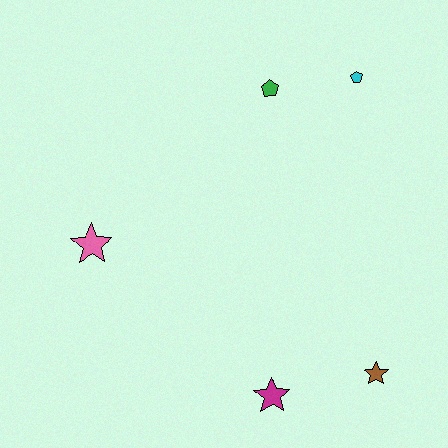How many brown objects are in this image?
There is 1 brown object.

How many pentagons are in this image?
There are 2 pentagons.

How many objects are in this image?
There are 5 objects.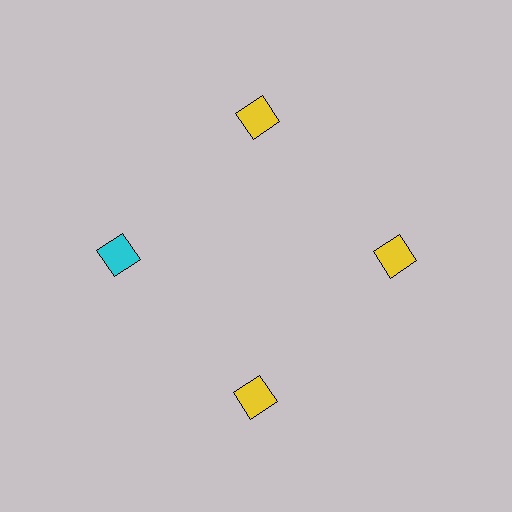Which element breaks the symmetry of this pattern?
The cyan diamond at roughly the 9 o'clock position breaks the symmetry. All other shapes are yellow diamonds.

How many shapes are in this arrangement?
There are 4 shapes arranged in a ring pattern.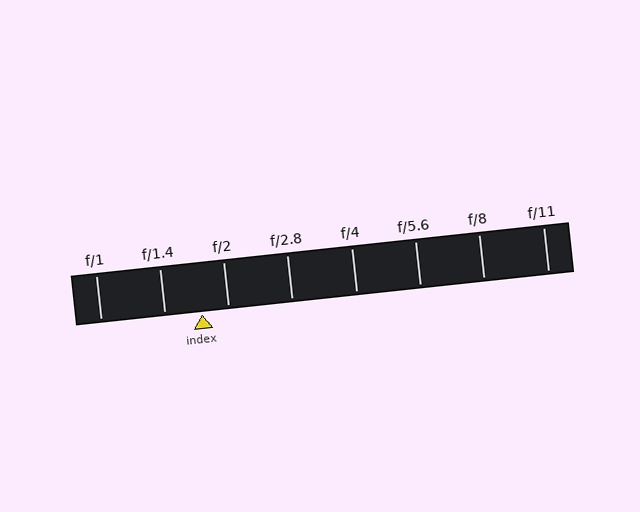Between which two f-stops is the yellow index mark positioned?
The index mark is between f/1.4 and f/2.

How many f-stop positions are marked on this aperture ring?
There are 8 f-stop positions marked.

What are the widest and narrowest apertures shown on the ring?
The widest aperture shown is f/1 and the narrowest is f/11.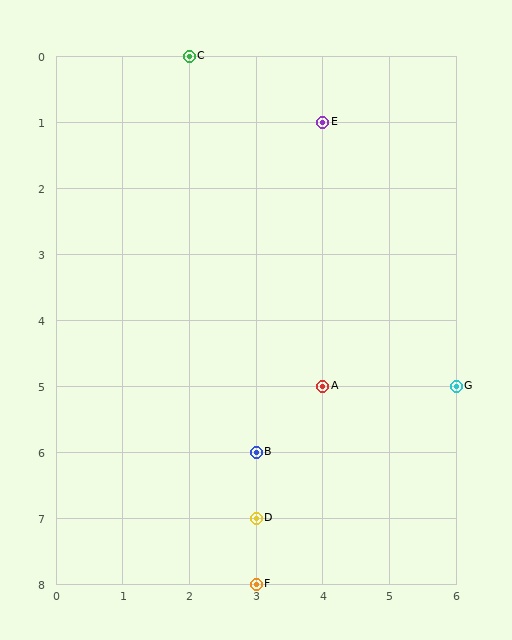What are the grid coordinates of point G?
Point G is at grid coordinates (6, 5).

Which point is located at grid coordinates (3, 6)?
Point B is at (3, 6).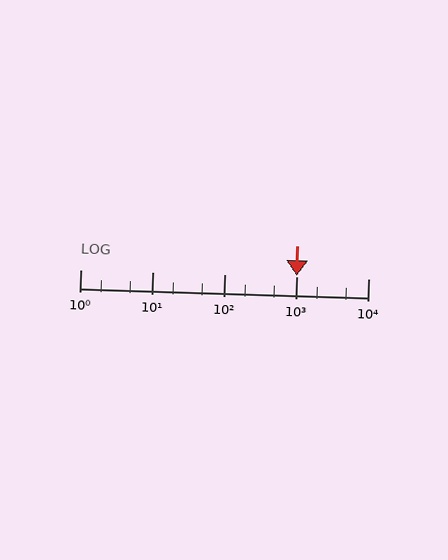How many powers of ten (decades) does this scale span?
The scale spans 4 decades, from 1 to 10000.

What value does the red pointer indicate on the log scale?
The pointer indicates approximately 1000.